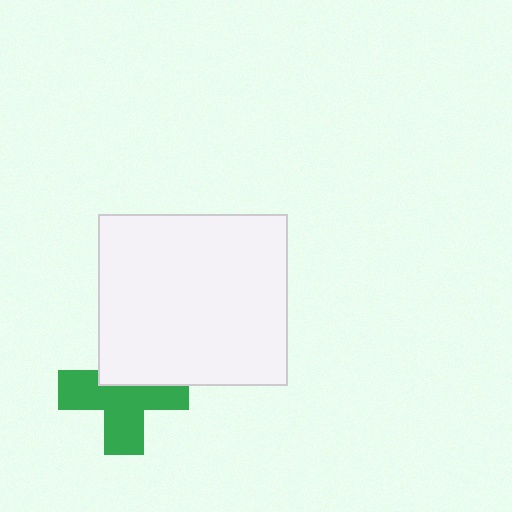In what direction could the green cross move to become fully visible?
The green cross could move down. That would shift it out from behind the white rectangle entirely.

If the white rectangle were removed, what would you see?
You would see the complete green cross.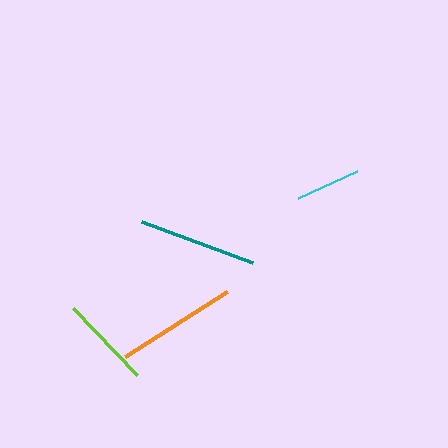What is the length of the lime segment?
The lime segment is approximately 93 pixels long.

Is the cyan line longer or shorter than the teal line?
The teal line is longer than the cyan line.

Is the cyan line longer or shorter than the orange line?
The orange line is longer than the cyan line.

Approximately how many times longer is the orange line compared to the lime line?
The orange line is approximately 1.3 times the length of the lime line.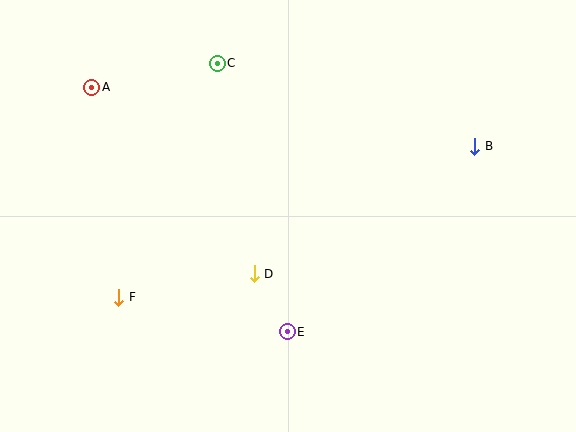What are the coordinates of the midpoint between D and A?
The midpoint between D and A is at (173, 181).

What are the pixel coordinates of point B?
Point B is at (475, 146).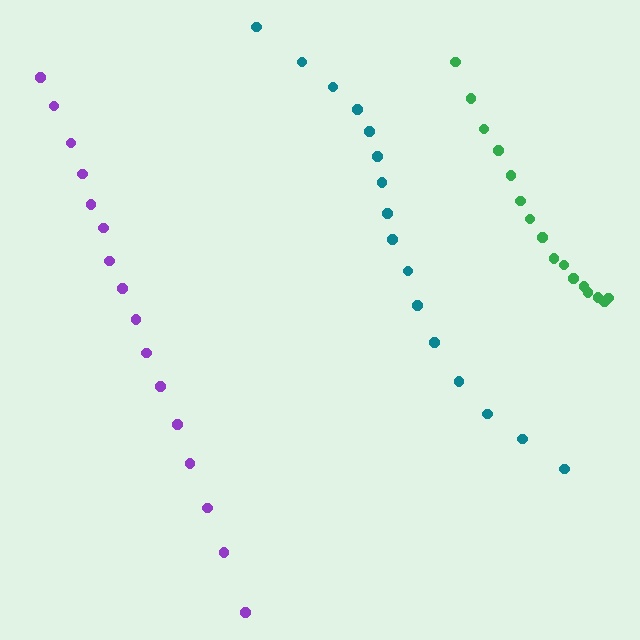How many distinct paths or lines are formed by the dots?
There are 3 distinct paths.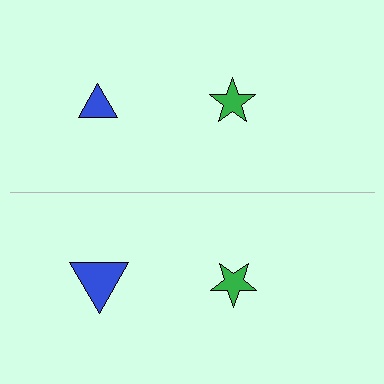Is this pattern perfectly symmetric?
No, the pattern is not perfectly symmetric. The blue triangle on the bottom side has a different size than its mirror counterpart.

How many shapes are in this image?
There are 4 shapes in this image.